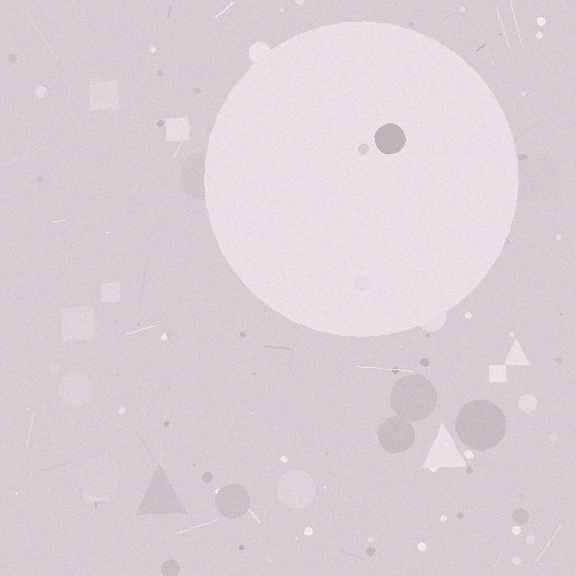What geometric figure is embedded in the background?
A circle is embedded in the background.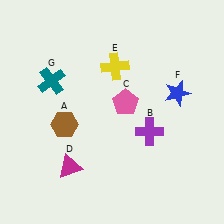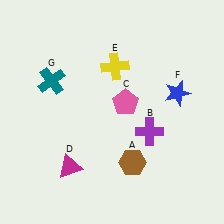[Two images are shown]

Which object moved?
The brown hexagon (A) moved right.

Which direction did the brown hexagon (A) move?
The brown hexagon (A) moved right.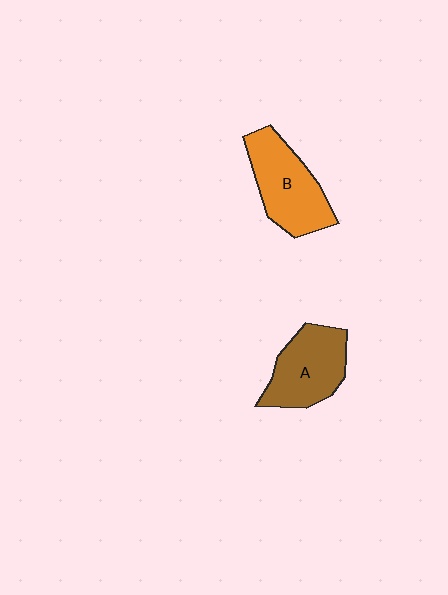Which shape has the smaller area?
Shape A (brown).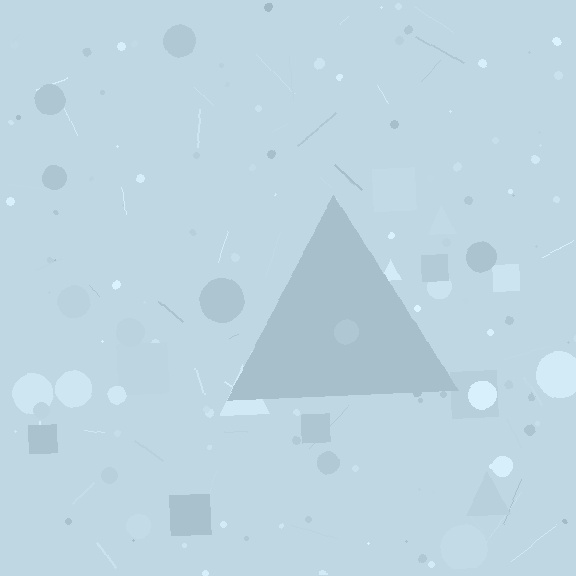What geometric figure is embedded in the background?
A triangle is embedded in the background.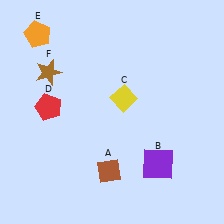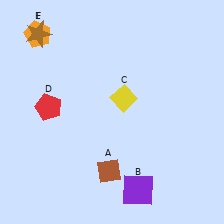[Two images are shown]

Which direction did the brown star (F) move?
The brown star (F) moved up.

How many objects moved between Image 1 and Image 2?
2 objects moved between the two images.